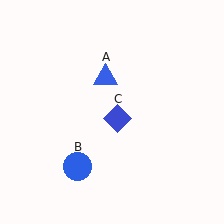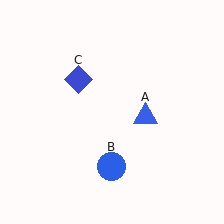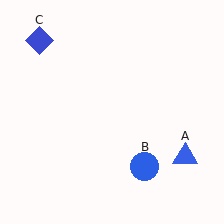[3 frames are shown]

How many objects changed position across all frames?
3 objects changed position: blue triangle (object A), blue circle (object B), blue diamond (object C).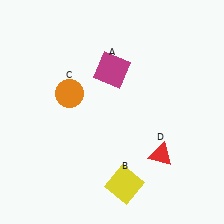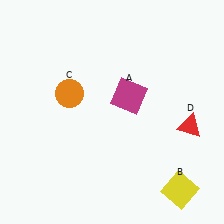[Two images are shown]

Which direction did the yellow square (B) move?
The yellow square (B) moved right.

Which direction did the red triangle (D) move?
The red triangle (D) moved right.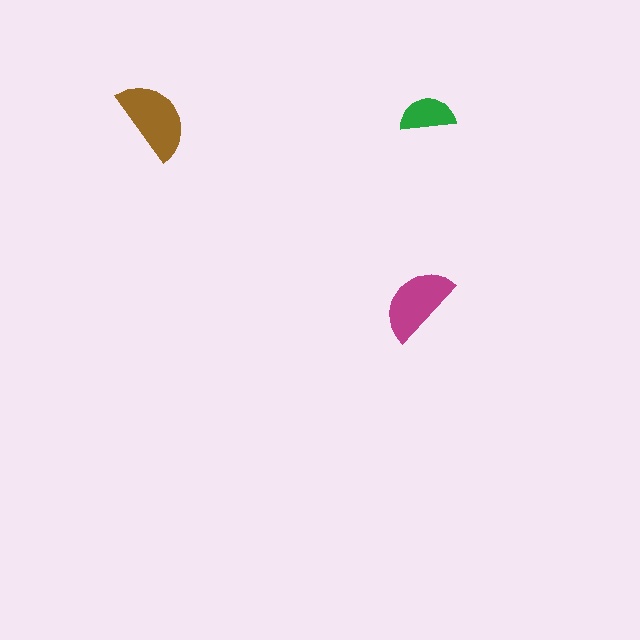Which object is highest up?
The green semicircle is topmost.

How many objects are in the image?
There are 3 objects in the image.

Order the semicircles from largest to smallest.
the brown one, the magenta one, the green one.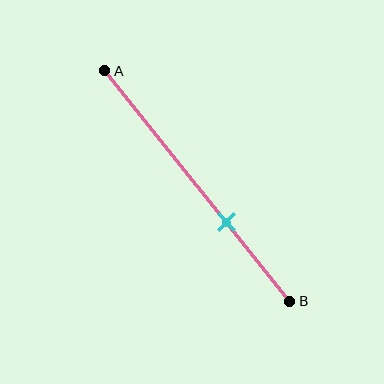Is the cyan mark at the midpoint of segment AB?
No, the mark is at about 65% from A, not at the 50% midpoint.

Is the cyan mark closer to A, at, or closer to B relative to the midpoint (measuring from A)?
The cyan mark is closer to point B than the midpoint of segment AB.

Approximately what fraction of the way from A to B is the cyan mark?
The cyan mark is approximately 65% of the way from A to B.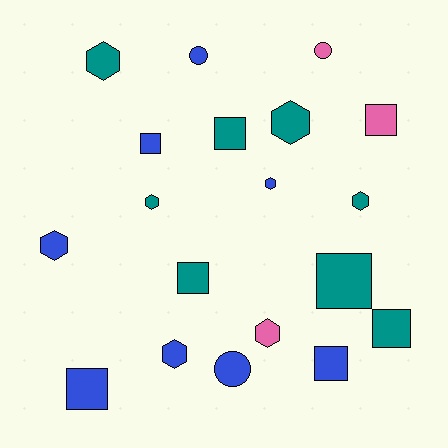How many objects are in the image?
There are 19 objects.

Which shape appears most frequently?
Hexagon, with 8 objects.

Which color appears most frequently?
Blue, with 8 objects.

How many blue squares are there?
There are 3 blue squares.